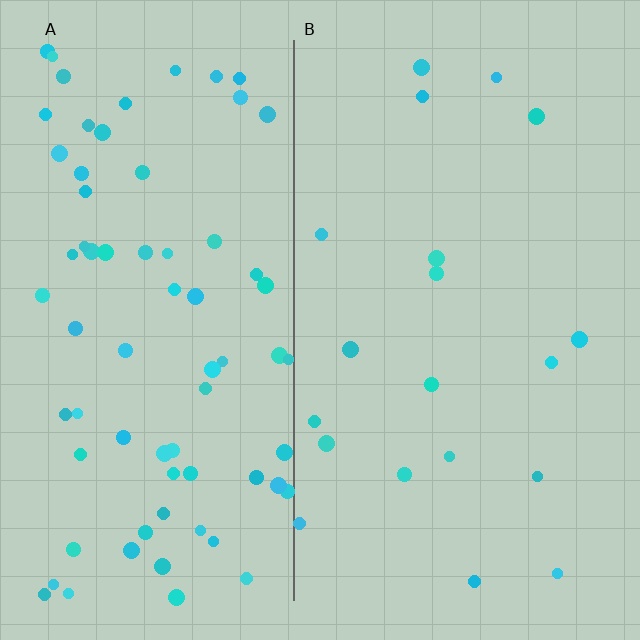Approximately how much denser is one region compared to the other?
Approximately 3.8× — region A over region B.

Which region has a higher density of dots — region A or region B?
A (the left).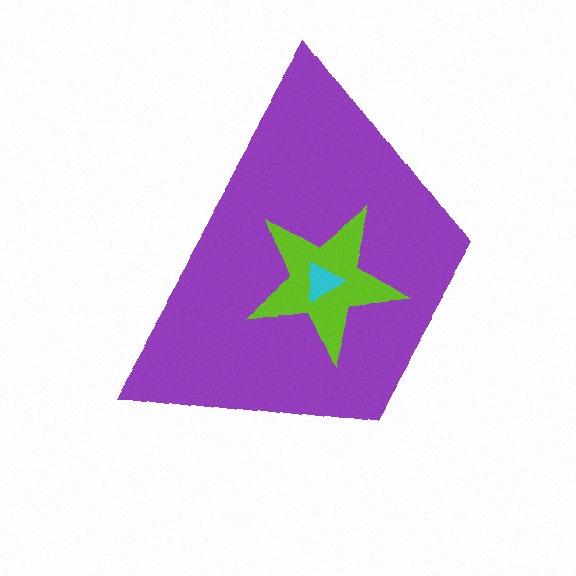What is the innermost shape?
The cyan triangle.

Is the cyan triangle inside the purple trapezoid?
Yes.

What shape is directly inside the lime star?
The cyan triangle.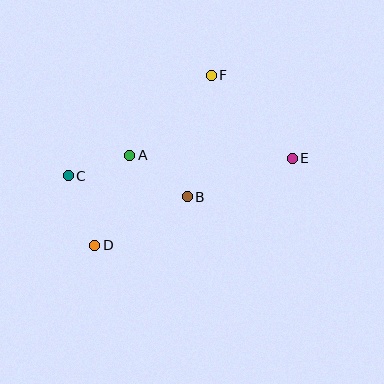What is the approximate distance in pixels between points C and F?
The distance between C and F is approximately 175 pixels.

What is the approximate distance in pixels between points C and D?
The distance between C and D is approximately 75 pixels.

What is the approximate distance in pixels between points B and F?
The distance between B and F is approximately 124 pixels.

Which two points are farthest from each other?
Points C and E are farthest from each other.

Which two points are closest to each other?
Points A and C are closest to each other.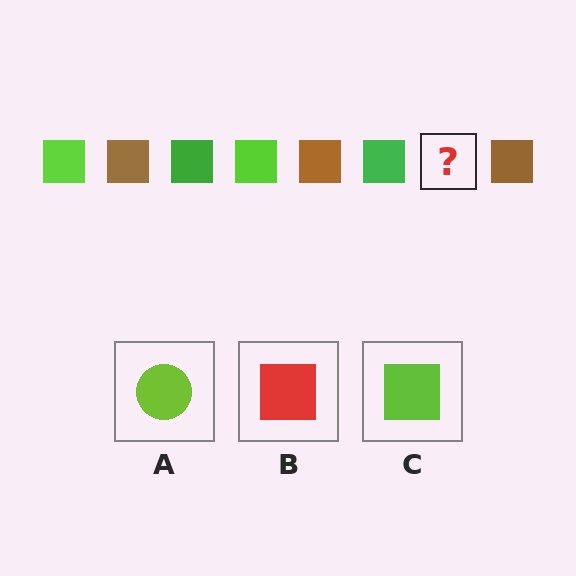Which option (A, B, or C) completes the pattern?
C.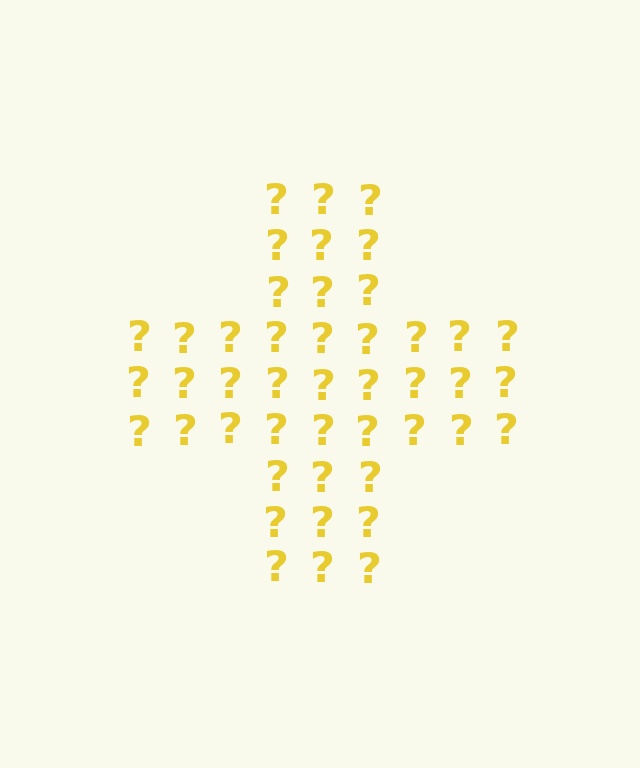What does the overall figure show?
The overall figure shows a cross.